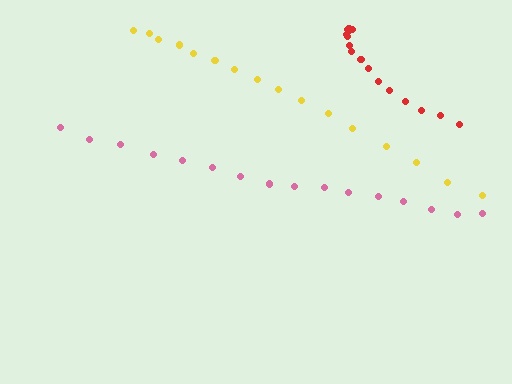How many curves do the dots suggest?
There are 3 distinct paths.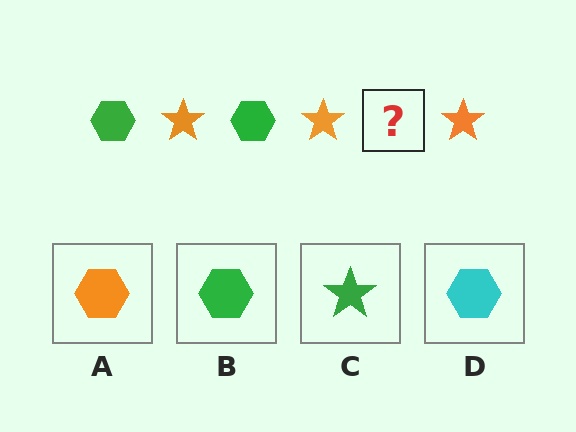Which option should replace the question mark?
Option B.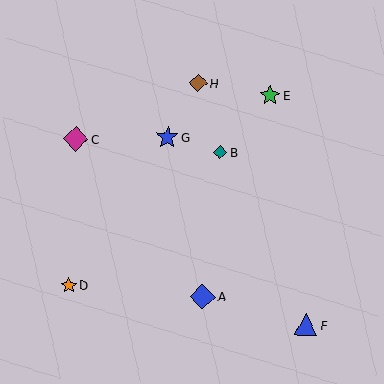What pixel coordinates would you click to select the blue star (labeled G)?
Click at (167, 137) to select the blue star G.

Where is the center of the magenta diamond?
The center of the magenta diamond is at (76, 139).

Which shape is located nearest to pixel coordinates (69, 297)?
The orange star (labeled D) at (69, 285) is nearest to that location.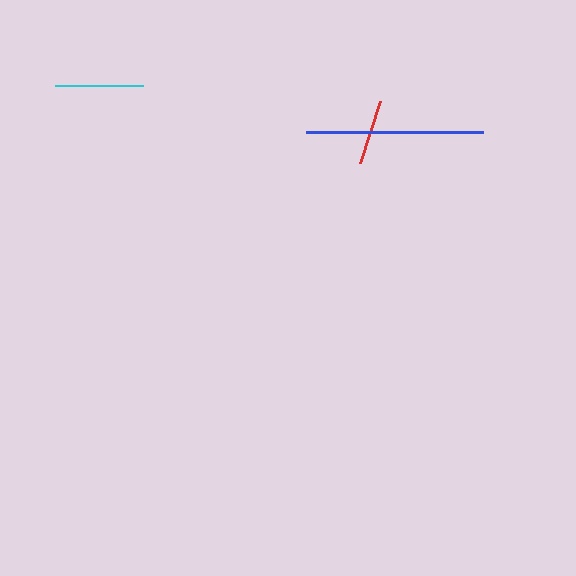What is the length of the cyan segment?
The cyan segment is approximately 87 pixels long.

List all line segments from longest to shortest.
From longest to shortest: blue, cyan, red.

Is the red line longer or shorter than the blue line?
The blue line is longer than the red line.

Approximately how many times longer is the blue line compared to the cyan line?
The blue line is approximately 2.0 times the length of the cyan line.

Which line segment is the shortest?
The red line is the shortest at approximately 65 pixels.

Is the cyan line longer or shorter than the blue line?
The blue line is longer than the cyan line.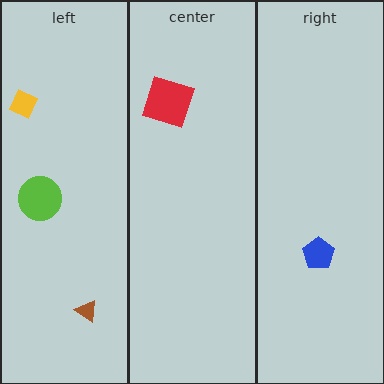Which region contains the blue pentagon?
The right region.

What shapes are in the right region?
The blue pentagon.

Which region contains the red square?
The center region.